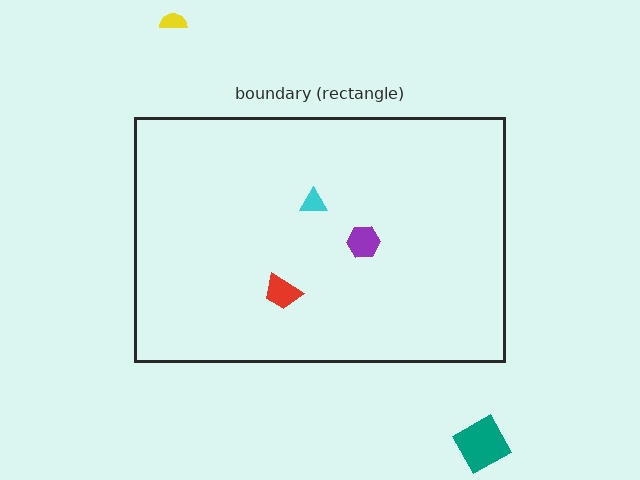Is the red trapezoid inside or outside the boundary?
Inside.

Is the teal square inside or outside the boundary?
Outside.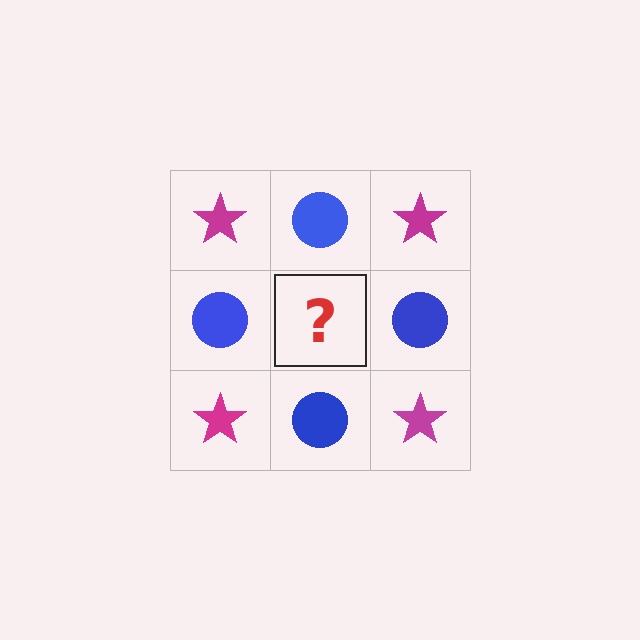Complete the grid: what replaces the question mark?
The question mark should be replaced with a magenta star.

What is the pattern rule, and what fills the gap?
The rule is that it alternates magenta star and blue circle in a checkerboard pattern. The gap should be filled with a magenta star.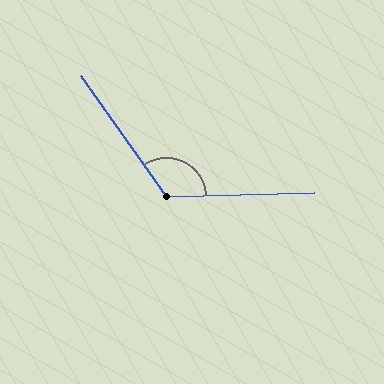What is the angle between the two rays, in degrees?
Approximately 123 degrees.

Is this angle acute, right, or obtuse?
It is obtuse.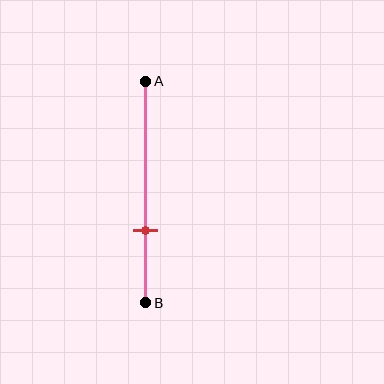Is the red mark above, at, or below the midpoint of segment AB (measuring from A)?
The red mark is below the midpoint of segment AB.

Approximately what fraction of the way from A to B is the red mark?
The red mark is approximately 70% of the way from A to B.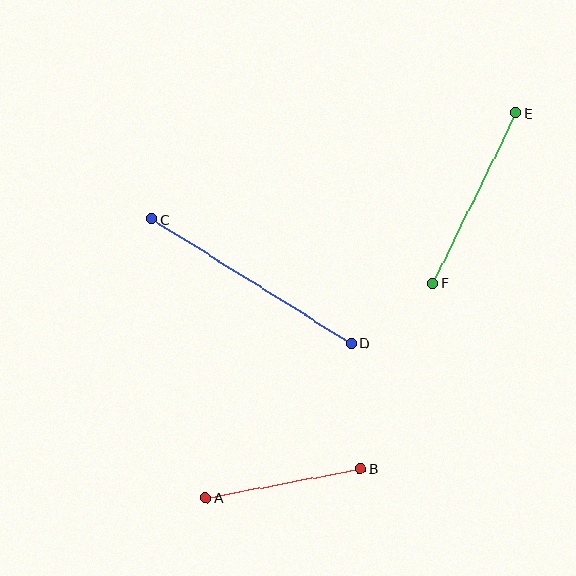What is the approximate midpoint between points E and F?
The midpoint is at approximately (474, 198) pixels.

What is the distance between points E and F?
The distance is approximately 189 pixels.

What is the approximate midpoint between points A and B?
The midpoint is at approximately (283, 483) pixels.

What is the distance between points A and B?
The distance is approximately 157 pixels.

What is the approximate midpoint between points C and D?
The midpoint is at approximately (252, 281) pixels.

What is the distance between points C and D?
The distance is approximately 235 pixels.